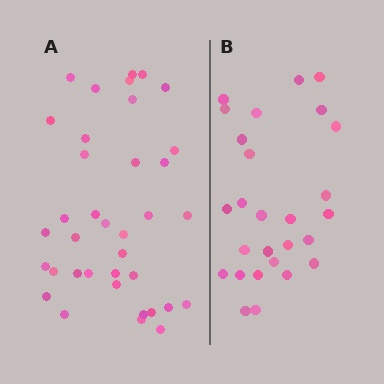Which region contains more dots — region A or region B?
Region A (the left region) has more dots.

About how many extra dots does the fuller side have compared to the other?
Region A has roughly 10 or so more dots than region B.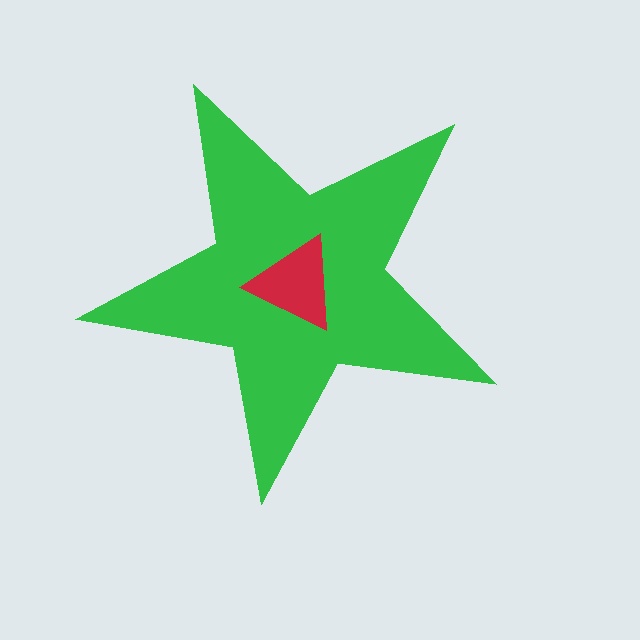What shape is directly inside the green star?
The red triangle.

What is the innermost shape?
The red triangle.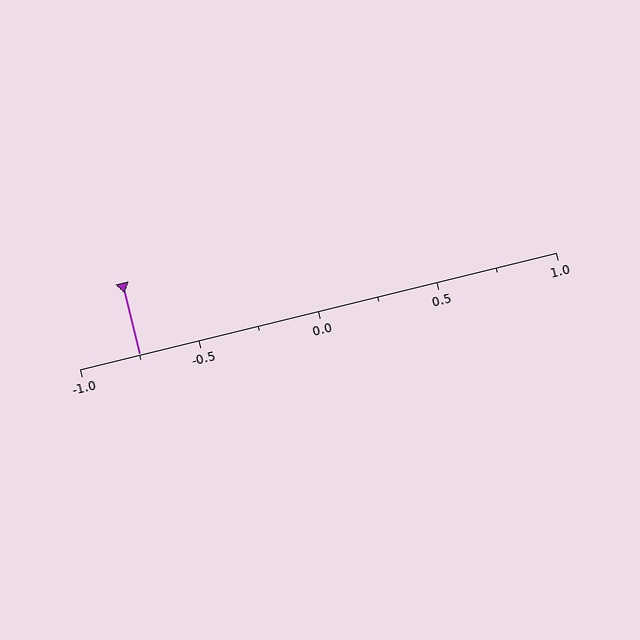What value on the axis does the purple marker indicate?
The marker indicates approximately -0.75.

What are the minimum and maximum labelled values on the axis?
The axis runs from -1.0 to 1.0.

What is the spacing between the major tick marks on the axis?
The major ticks are spaced 0.5 apart.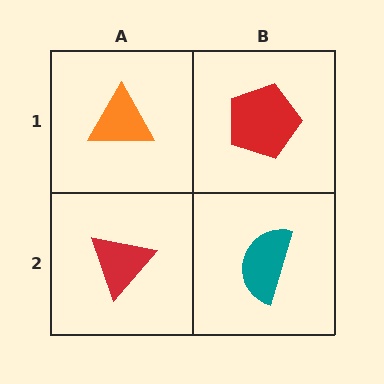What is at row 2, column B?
A teal semicircle.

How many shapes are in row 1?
2 shapes.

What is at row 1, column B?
A red pentagon.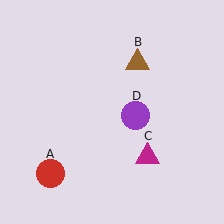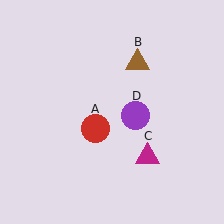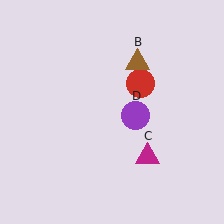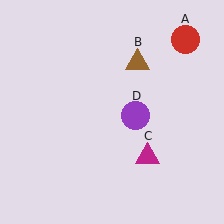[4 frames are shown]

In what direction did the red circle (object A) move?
The red circle (object A) moved up and to the right.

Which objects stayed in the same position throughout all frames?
Brown triangle (object B) and magenta triangle (object C) and purple circle (object D) remained stationary.